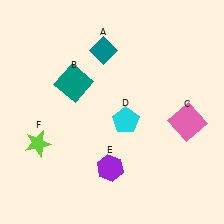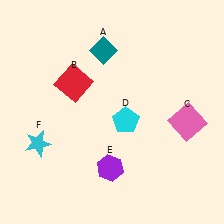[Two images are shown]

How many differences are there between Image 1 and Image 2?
There are 2 differences between the two images.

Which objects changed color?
B changed from teal to red. F changed from lime to cyan.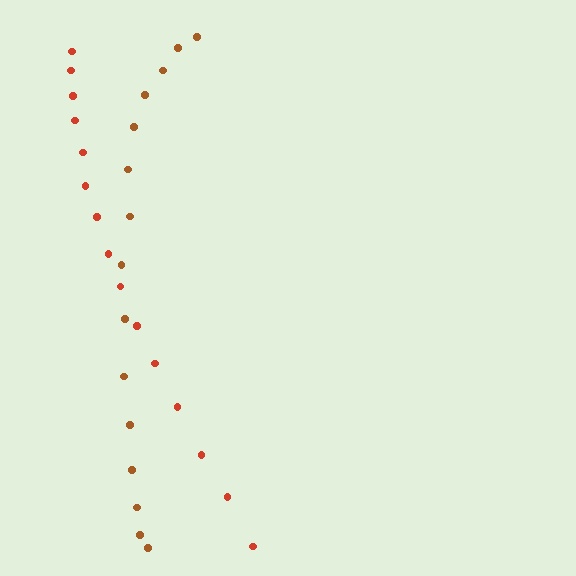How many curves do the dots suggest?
There are 2 distinct paths.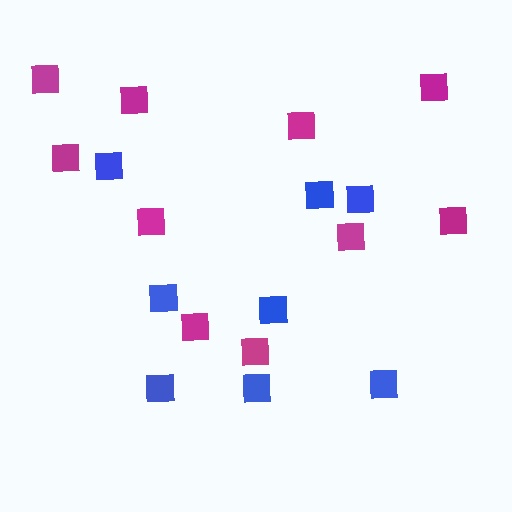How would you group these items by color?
There are 2 groups: one group of blue squares (8) and one group of magenta squares (10).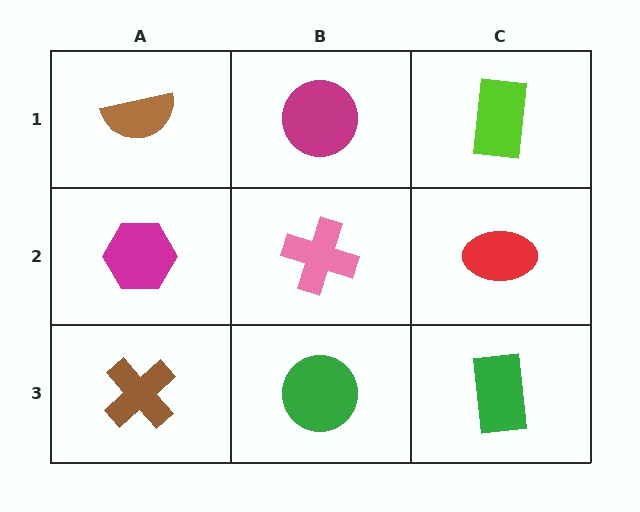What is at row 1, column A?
A brown semicircle.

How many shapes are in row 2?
3 shapes.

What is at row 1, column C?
A lime rectangle.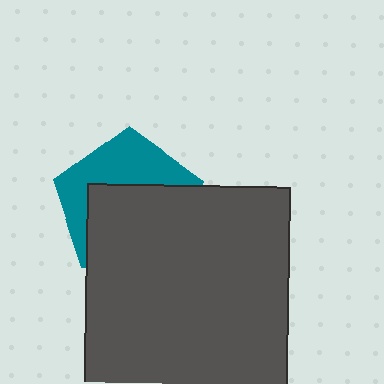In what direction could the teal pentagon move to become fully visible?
The teal pentagon could move up. That would shift it out from behind the dark gray square entirely.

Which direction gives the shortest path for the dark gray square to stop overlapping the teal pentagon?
Moving down gives the shortest separation.